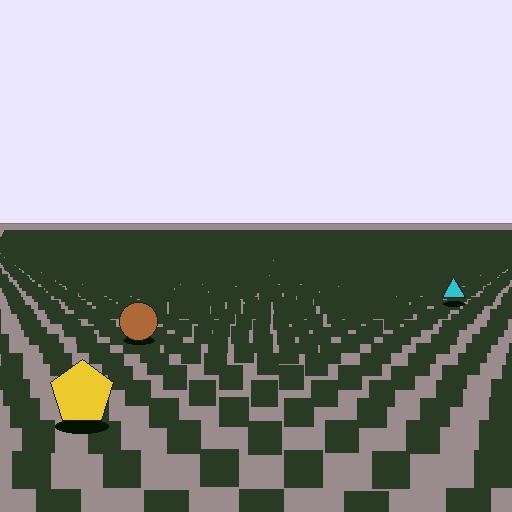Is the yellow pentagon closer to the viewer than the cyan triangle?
Yes. The yellow pentagon is closer — you can tell from the texture gradient: the ground texture is coarser near it.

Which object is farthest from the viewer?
The cyan triangle is farthest from the viewer. It appears smaller and the ground texture around it is denser.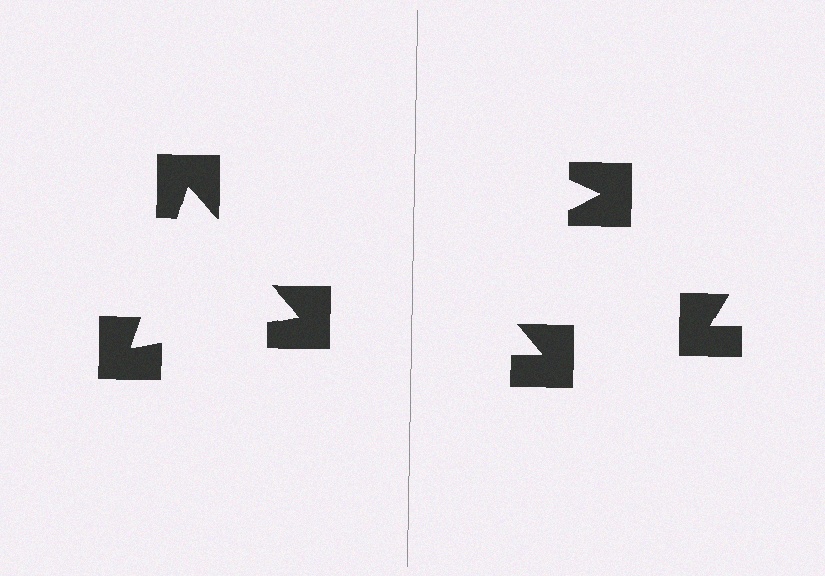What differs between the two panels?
The notched squares are positioned identically on both sides; only the wedge orientations differ. On the left they align to a triangle; on the right they are misaligned.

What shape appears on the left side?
An illusory triangle.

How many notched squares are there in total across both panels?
6 — 3 on each side.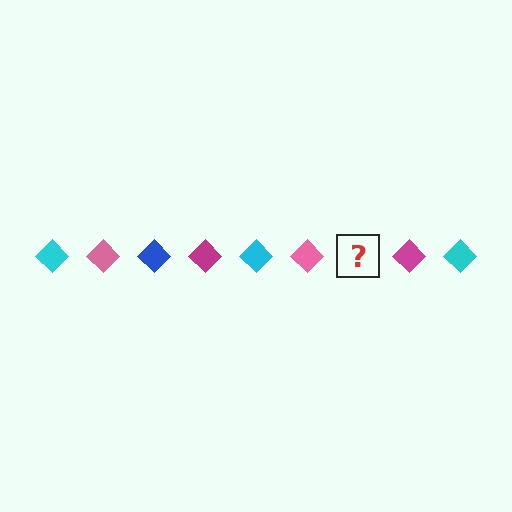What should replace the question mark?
The question mark should be replaced with a blue diamond.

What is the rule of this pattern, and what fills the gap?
The rule is that the pattern cycles through cyan, pink, blue, magenta diamonds. The gap should be filled with a blue diamond.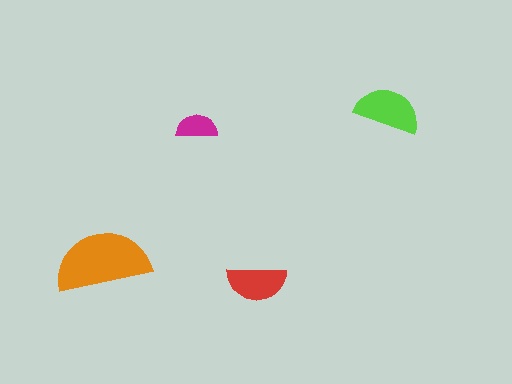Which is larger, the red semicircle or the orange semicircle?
The orange one.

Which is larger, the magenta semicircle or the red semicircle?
The red one.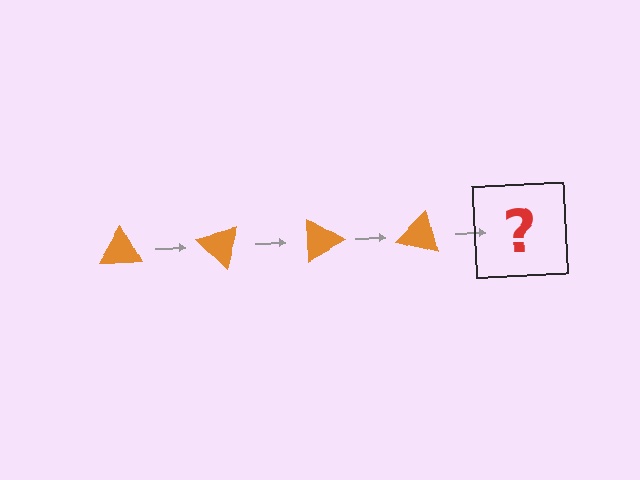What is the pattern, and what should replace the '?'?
The pattern is that the triangle rotates 45 degrees each step. The '?' should be an orange triangle rotated 180 degrees.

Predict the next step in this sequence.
The next step is an orange triangle rotated 180 degrees.